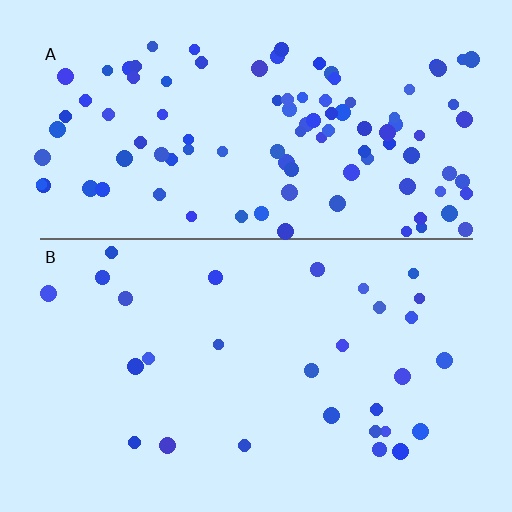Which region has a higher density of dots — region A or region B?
A (the top).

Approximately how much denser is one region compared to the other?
Approximately 3.5× — region A over region B.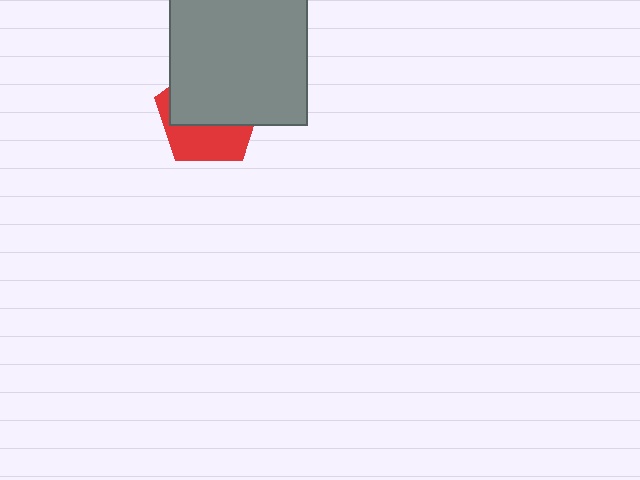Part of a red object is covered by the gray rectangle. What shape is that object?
It is a pentagon.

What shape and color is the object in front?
The object in front is a gray rectangle.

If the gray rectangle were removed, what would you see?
You would see the complete red pentagon.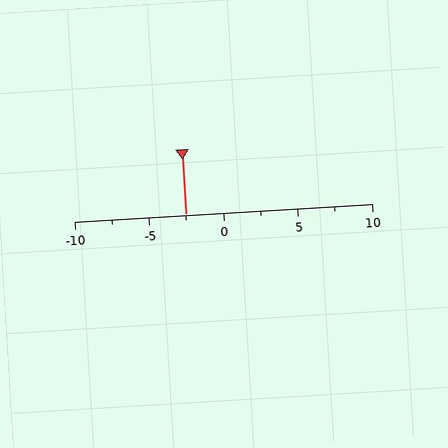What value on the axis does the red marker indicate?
The marker indicates approximately -2.5.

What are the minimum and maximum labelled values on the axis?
The axis runs from -10 to 10.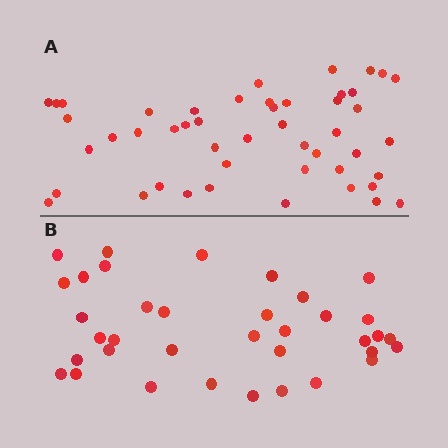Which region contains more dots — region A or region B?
Region A (the top region) has more dots.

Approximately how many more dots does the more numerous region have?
Region A has roughly 12 or so more dots than region B.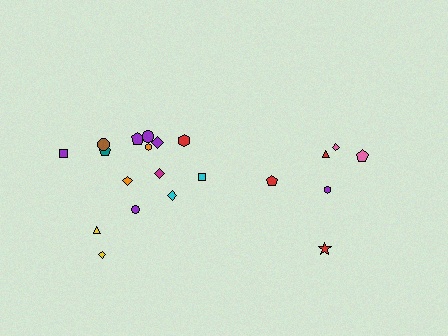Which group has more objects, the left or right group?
The left group.